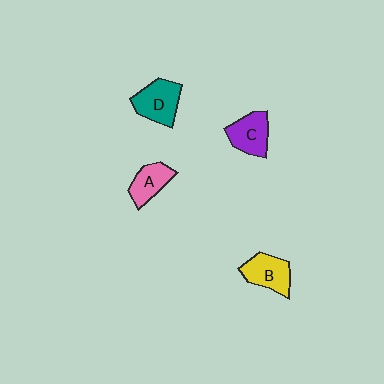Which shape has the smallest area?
Shape A (pink).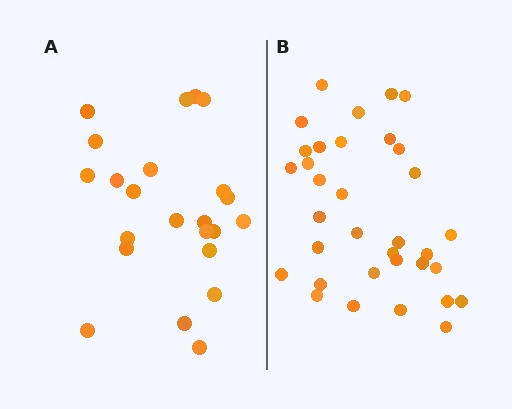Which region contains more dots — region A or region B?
Region B (the right region) has more dots.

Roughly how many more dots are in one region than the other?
Region B has roughly 12 or so more dots than region A.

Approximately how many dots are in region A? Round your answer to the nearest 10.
About 20 dots. (The exact count is 23, which rounds to 20.)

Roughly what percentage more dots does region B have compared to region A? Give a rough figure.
About 50% more.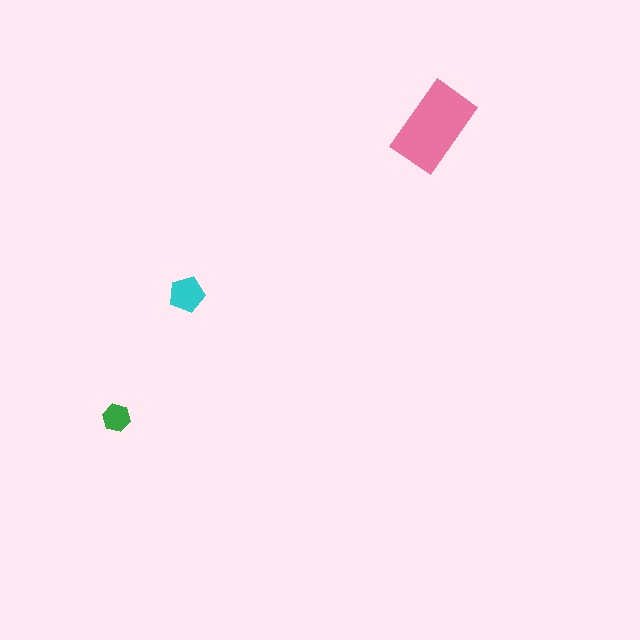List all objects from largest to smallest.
The pink rectangle, the cyan pentagon, the green hexagon.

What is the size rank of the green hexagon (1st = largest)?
3rd.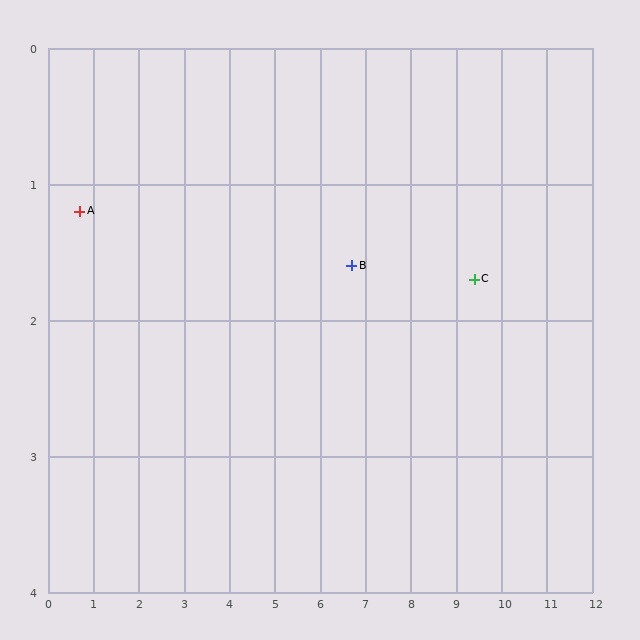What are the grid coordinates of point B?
Point B is at approximately (6.7, 1.6).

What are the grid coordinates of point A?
Point A is at approximately (0.7, 1.2).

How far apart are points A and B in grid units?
Points A and B are about 6.0 grid units apart.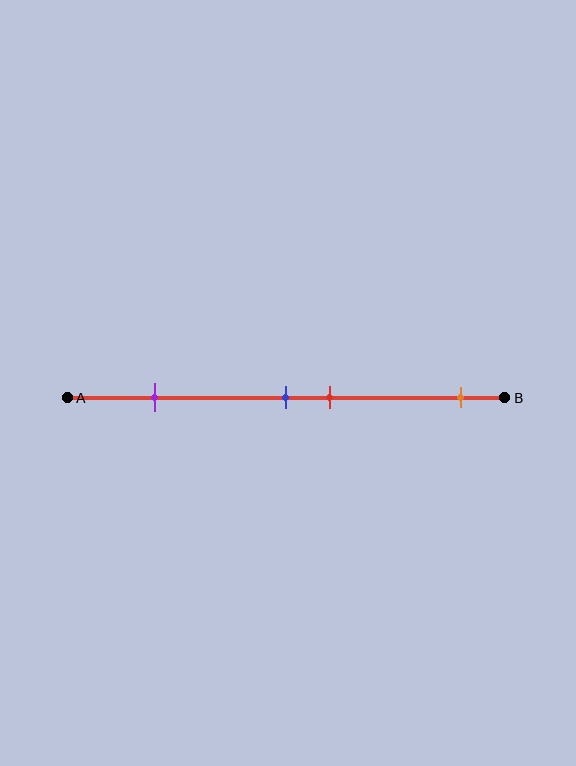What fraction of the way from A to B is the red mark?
The red mark is approximately 60% (0.6) of the way from A to B.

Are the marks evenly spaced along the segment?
No, the marks are not evenly spaced.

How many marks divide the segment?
There are 4 marks dividing the segment.